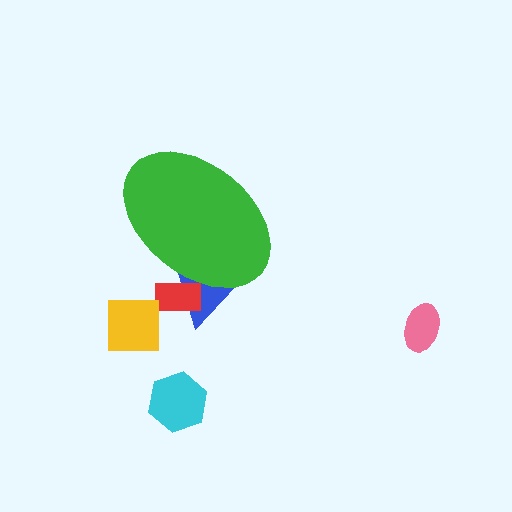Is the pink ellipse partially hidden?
No, the pink ellipse is fully visible.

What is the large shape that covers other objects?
A green ellipse.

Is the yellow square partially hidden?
No, the yellow square is fully visible.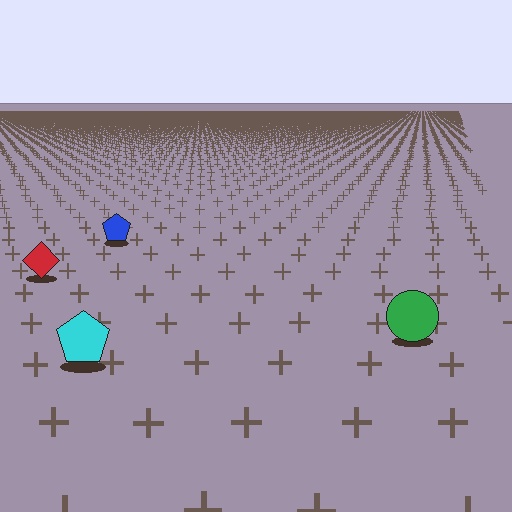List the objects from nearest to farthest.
From nearest to farthest: the cyan pentagon, the green circle, the red diamond, the blue pentagon.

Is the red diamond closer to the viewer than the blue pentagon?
Yes. The red diamond is closer — you can tell from the texture gradient: the ground texture is coarser near it.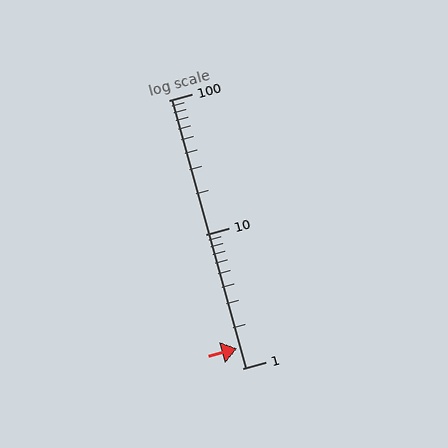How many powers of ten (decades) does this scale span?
The scale spans 2 decades, from 1 to 100.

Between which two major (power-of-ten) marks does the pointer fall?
The pointer is between 1 and 10.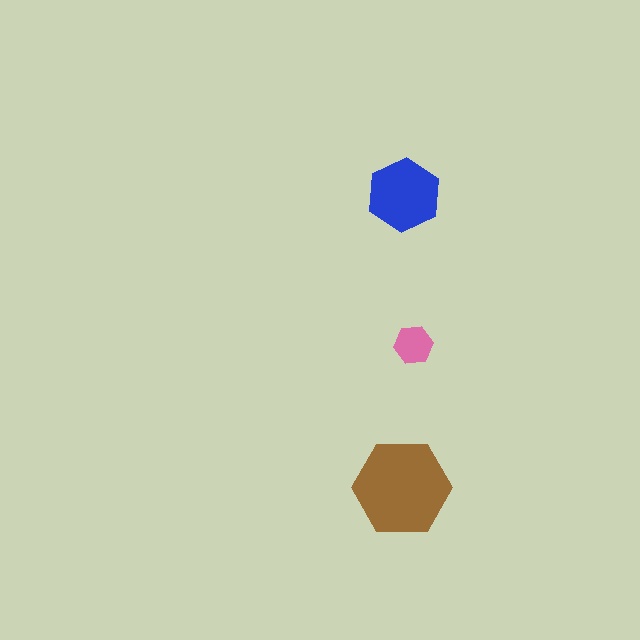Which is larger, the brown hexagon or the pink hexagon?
The brown one.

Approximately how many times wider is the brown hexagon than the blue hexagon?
About 1.5 times wider.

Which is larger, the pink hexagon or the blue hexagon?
The blue one.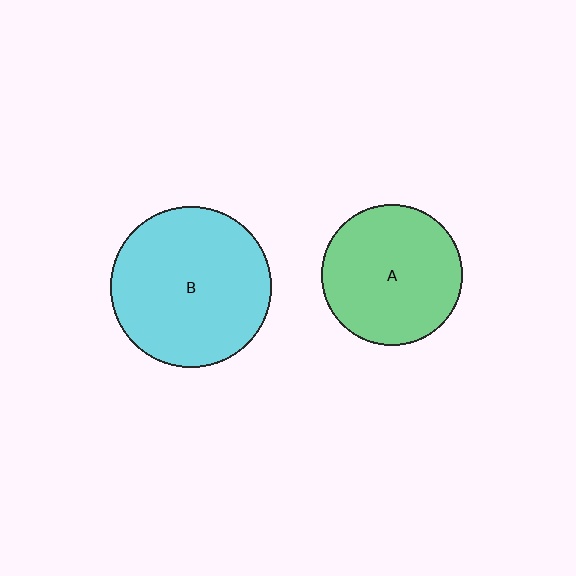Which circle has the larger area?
Circle B (cyan).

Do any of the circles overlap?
No, none of the circles overlap.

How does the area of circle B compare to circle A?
Approximately 1.3 times.